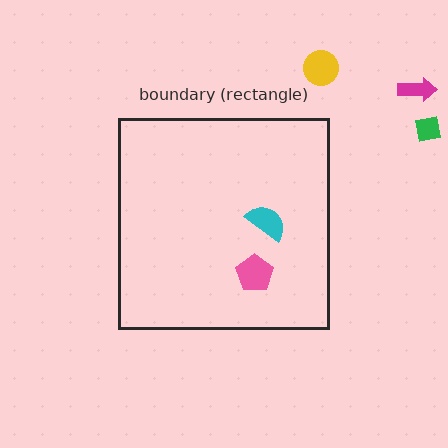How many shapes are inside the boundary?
2 inside, 3 outside.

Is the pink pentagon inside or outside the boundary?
Inside.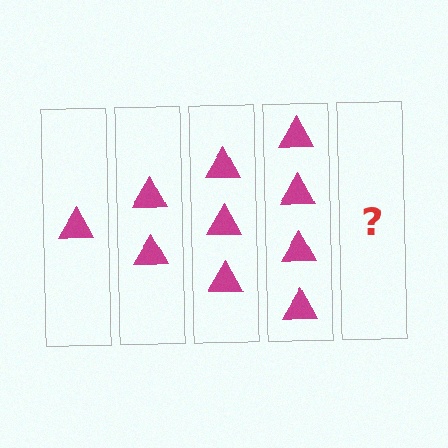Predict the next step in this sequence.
The next step is 5 triangles.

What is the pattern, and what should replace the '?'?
The pattern is that each step adds one more triangle. The '?' should be 5 triangles.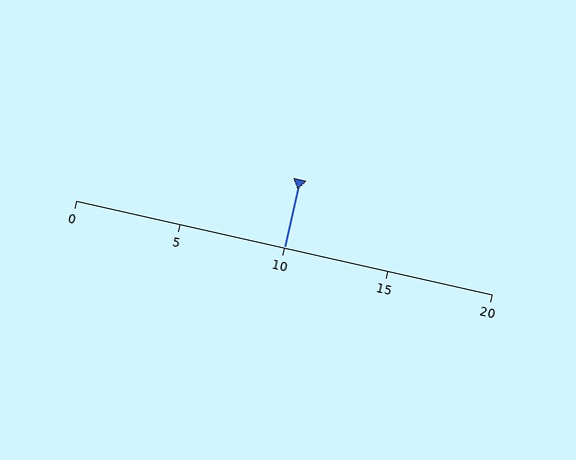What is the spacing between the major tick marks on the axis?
The major ticks are spaced 5 apart.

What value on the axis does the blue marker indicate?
The marker indicates approximately 10.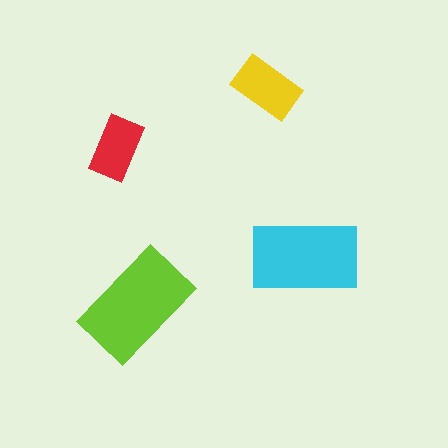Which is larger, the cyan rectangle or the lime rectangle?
The lime one.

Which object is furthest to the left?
The red rectangle is leftmost.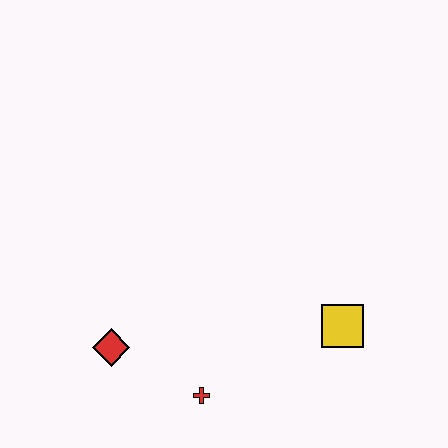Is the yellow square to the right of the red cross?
Yes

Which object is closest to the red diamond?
The red cross is closest to the red diamond.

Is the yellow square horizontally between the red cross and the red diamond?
No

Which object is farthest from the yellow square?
The red diamond is farthest from the yellow square.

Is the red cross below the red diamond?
Yes